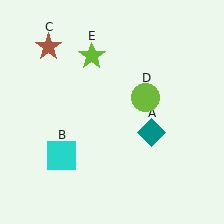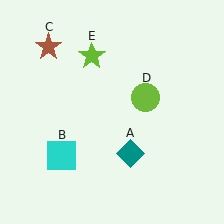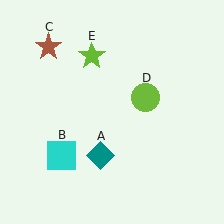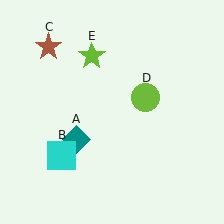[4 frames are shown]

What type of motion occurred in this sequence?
The teal diamond (object A) rotated clockwise around the center of the scene.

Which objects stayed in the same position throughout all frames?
Cyan square (object B) and brown star (object C) and lime circle (object D) and lime star (object E) remained stationary.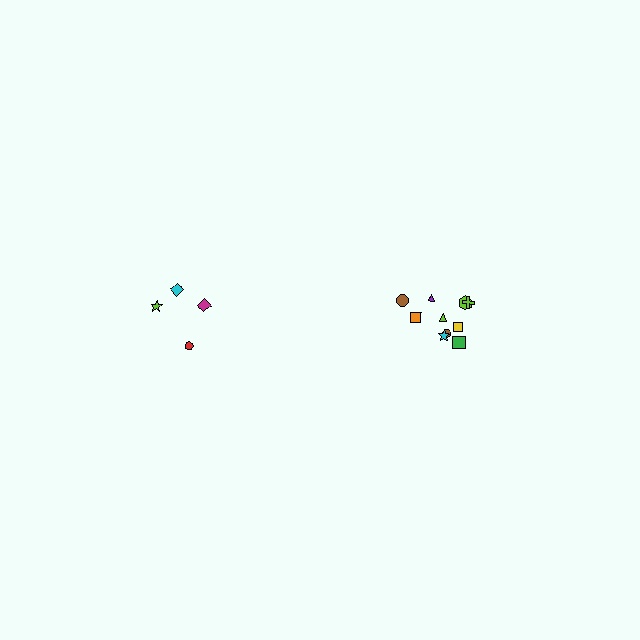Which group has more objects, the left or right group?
The right group.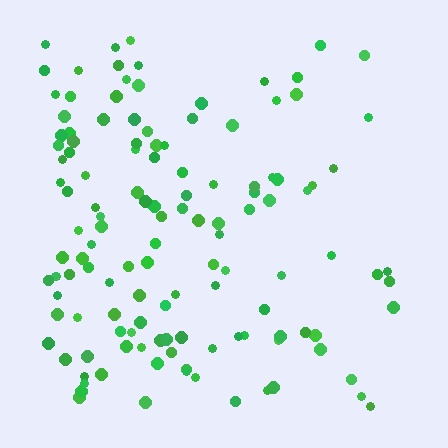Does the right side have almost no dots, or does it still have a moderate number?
Still a moderate number, just noticeably fewer than the left.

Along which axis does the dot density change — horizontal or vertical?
Horizontal.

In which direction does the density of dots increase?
From right to left, with the left side densest.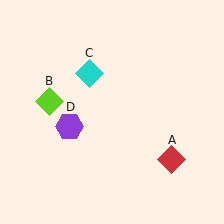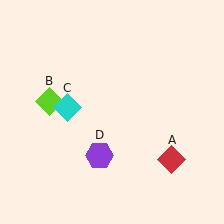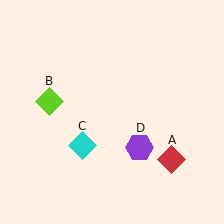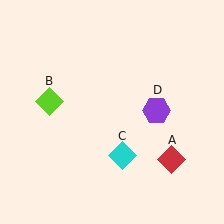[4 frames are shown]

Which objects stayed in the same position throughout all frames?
Red diamond (object A) and lime diamond (object B) remained stationary.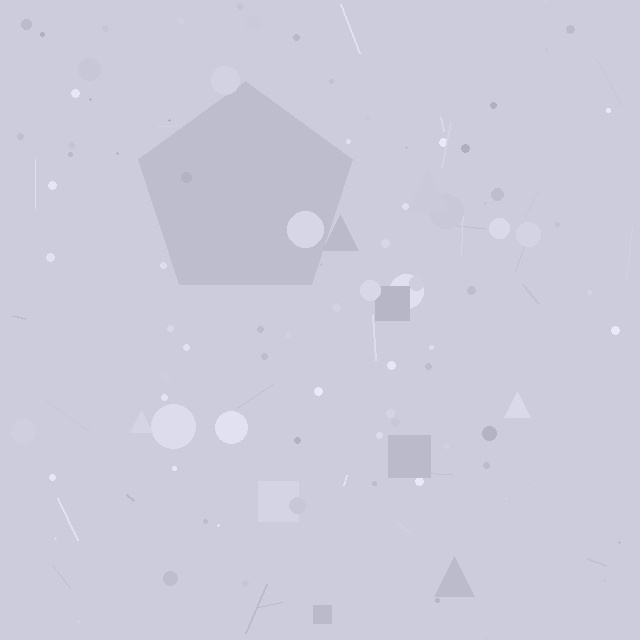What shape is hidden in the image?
A pentagon is hidden in the image.